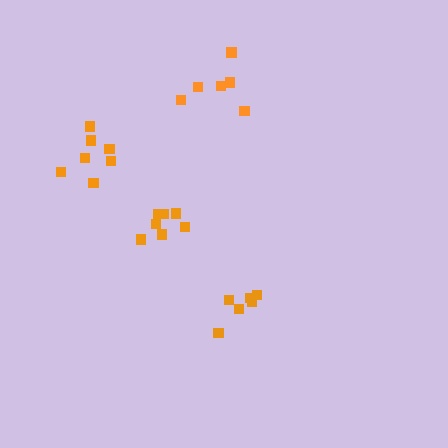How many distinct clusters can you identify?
There are 4 distinct clusters.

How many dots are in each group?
Group 1: 6 dots, Group 2: 6 dots, Group 3: 7 dots, Group 4: 7 dots (26 total).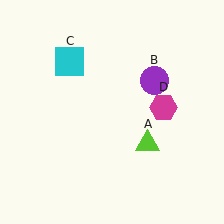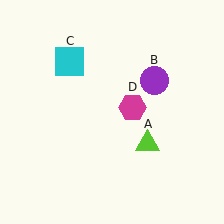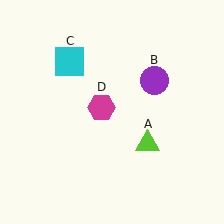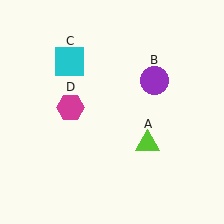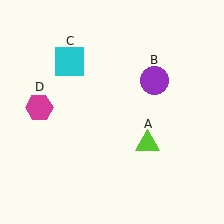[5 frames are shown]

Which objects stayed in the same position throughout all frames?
Lime triangle (object A) and purple circle (object B) and cyan square (object C) remained stationary.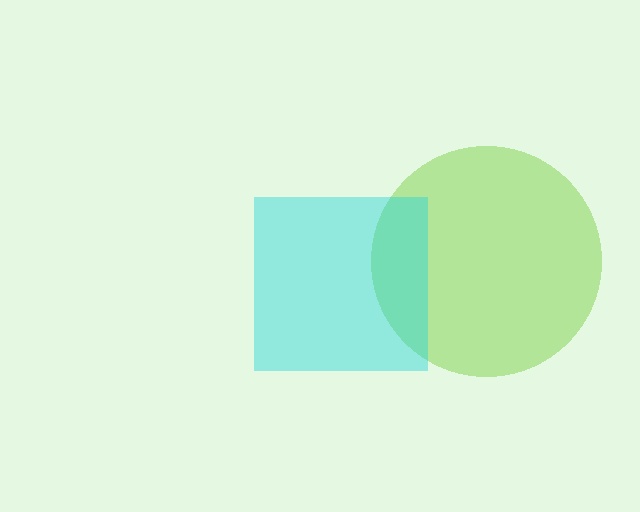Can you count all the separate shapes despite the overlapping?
Yes, there are 2 separate shapes.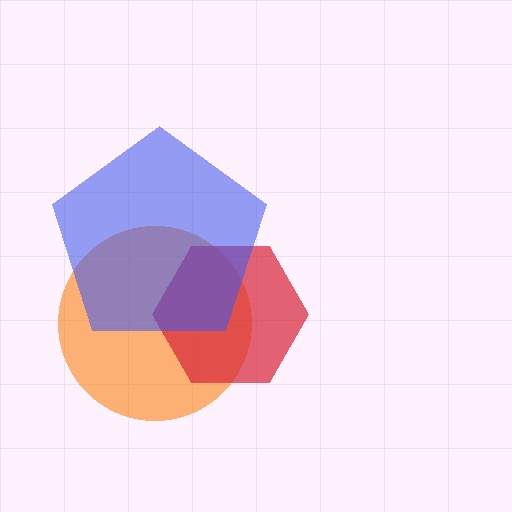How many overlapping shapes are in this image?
There are 3 overlapping shapes in the image.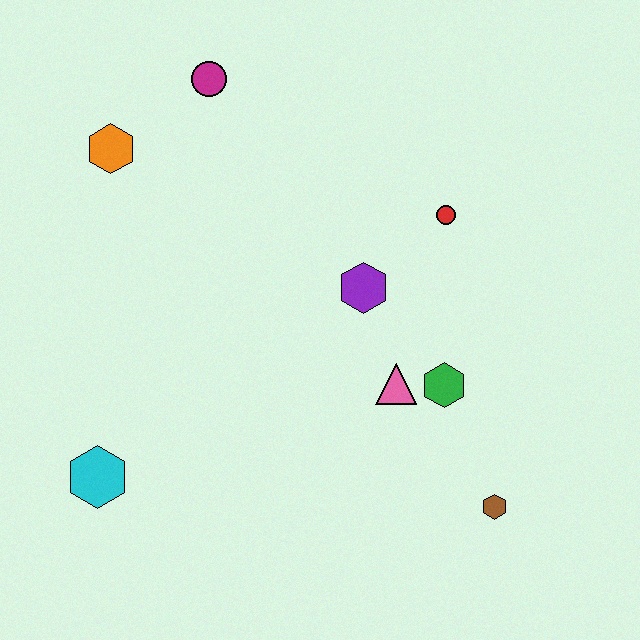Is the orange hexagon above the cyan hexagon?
Yes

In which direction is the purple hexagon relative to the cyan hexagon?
The purple hexagon is to the right of the cyan hexagon.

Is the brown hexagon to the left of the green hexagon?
No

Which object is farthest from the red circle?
The cyan hexagon is farthest from the red circle.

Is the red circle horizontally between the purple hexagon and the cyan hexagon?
No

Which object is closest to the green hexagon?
The pink triangle is closest to the green hexagon.